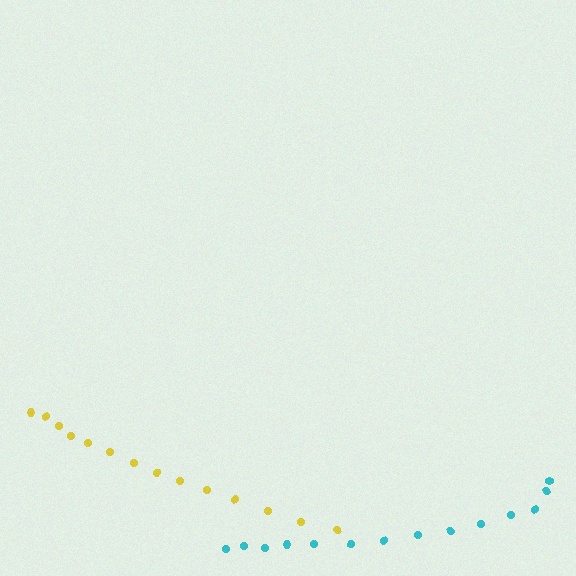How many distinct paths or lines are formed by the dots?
There are 2 distinct paths.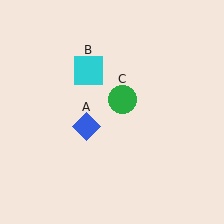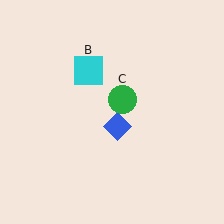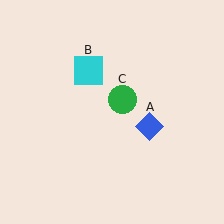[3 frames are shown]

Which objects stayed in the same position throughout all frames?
Cyan square (object B) and green circle (object C) remained stationary.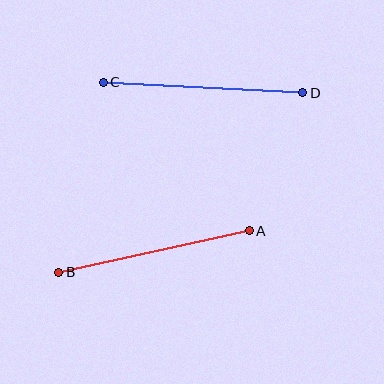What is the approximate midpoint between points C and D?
The midpoint is at approximately (203, 88) pixels.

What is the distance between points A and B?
The distance is approximately 195 pixels.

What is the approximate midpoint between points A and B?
The midpoint is at approximately (154, 252) pixels.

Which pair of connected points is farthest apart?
Points C and D are farthest apart.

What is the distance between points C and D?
The distance is approximately 200 pixels.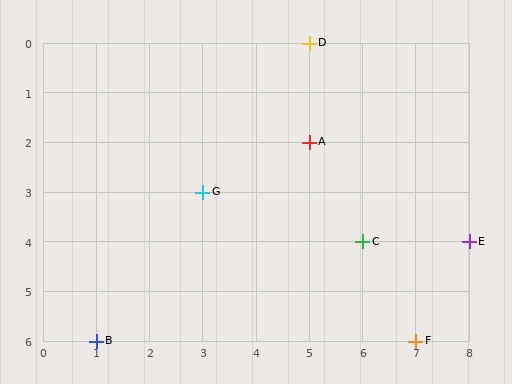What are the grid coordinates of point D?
Point D is at grid coordinates (5, 0).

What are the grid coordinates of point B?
Point B is at grid coordinates (1, 6).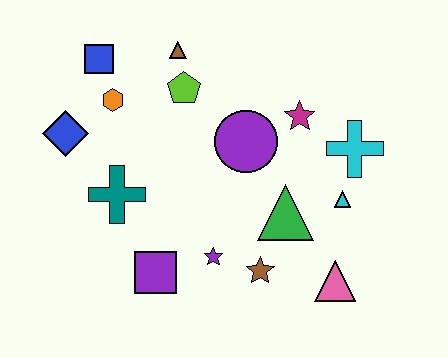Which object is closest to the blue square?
The orange hexagon is closest to the blue square.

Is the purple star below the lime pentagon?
Yes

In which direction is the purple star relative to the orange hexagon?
The purple star is below the orange hexagon.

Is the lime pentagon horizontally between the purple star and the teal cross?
Yes